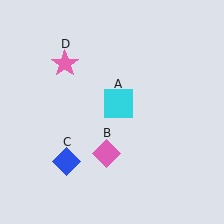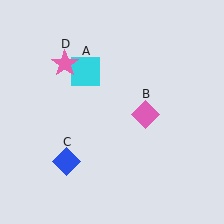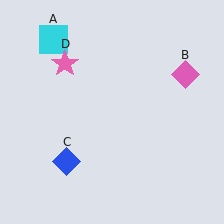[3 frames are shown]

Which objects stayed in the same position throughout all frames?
Blue diamond (object C) and pink star (object D) remained stationary.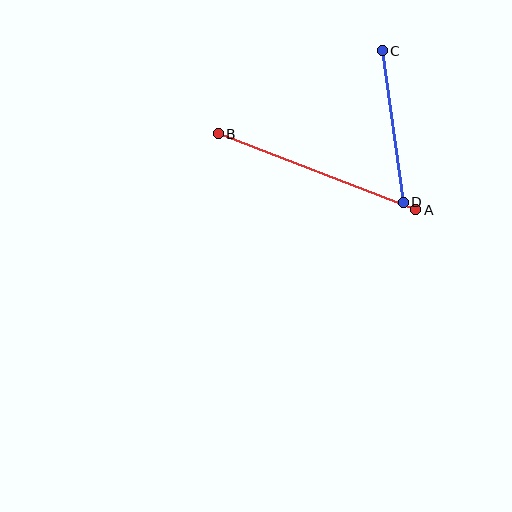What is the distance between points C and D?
The distance is approximately 153 pixels.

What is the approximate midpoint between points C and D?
The midpoint is at approximately (393, 127) pixels.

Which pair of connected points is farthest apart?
Points A and B are farthest apart.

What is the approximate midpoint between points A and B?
The midpoint is at approximately (317, 172) pixels.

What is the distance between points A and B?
The distance is approximately 212 pixels.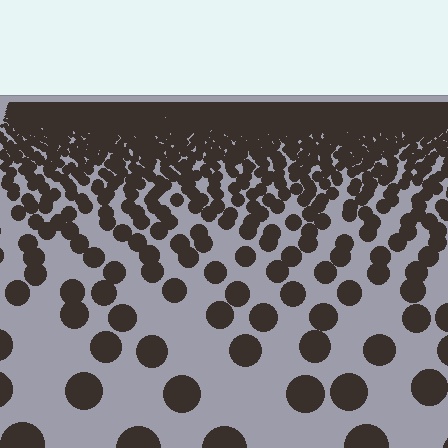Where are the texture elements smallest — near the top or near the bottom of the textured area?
Near the top.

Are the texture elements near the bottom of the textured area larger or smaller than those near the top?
Larger. Near the bottom, elements are closer to the viewer and appear at a bigger on-screen size.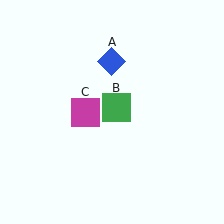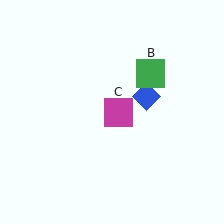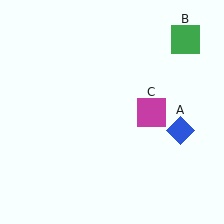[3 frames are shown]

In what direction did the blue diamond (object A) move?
The blue diamond (object A) moved down and to the right.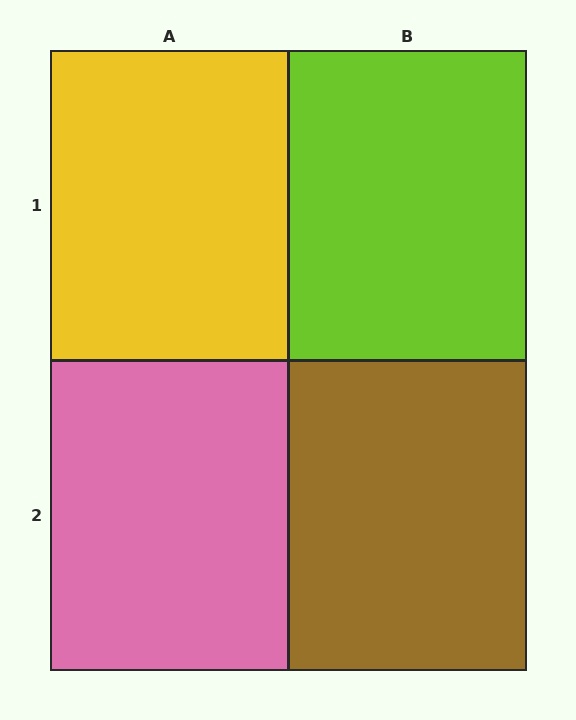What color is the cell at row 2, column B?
Brown.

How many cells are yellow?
1 cell is yellow.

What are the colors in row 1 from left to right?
Yellow, lime.